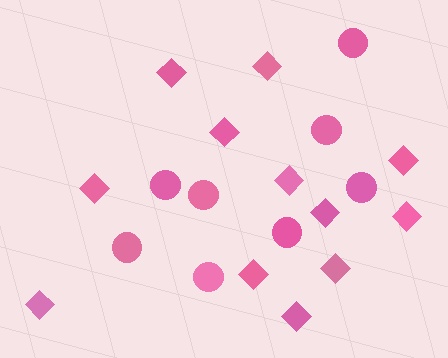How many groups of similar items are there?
There are 2 groups: one group of circles (8) and one group of diamonds (12).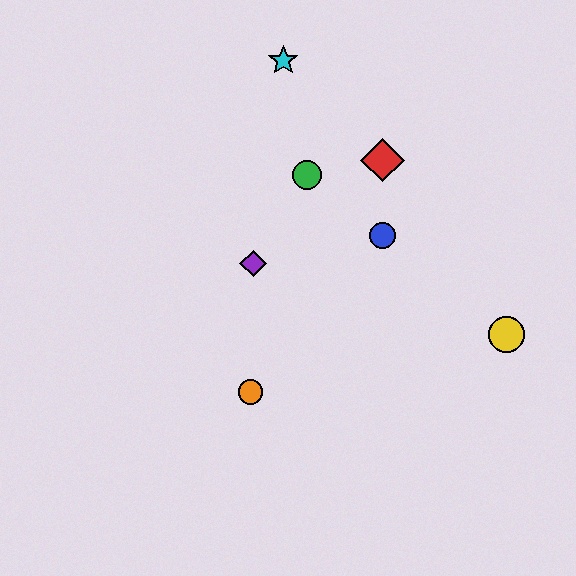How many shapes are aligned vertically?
2 shapes (the red diamond, the blue circle) are aligned vertically.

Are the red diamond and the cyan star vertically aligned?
No, the red diamond is at x≈383 and the cyan star is at x≈283.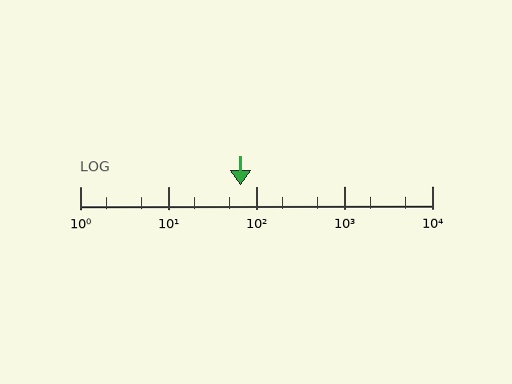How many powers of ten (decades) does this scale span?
The scale spans 4 decades, from 1 to 10000.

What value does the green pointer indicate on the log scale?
The pointer indicates approximately 66.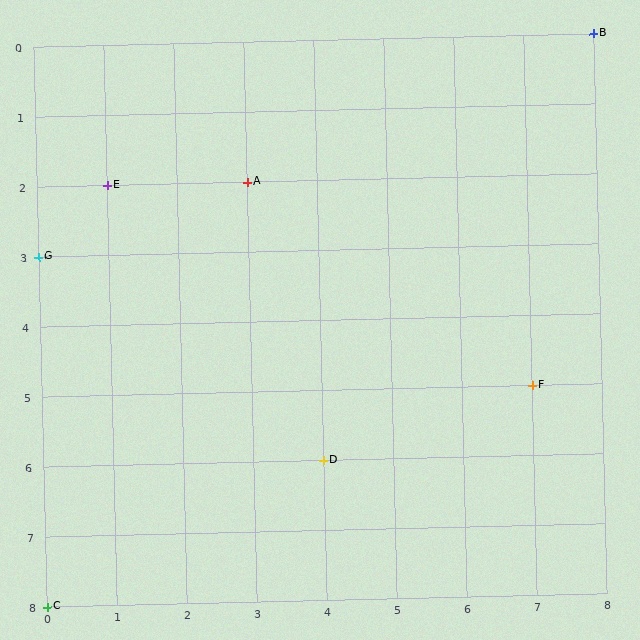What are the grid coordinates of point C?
Point C is at grid coordinates (0, 8).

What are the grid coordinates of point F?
Point F is at grid coordinates (7, 5).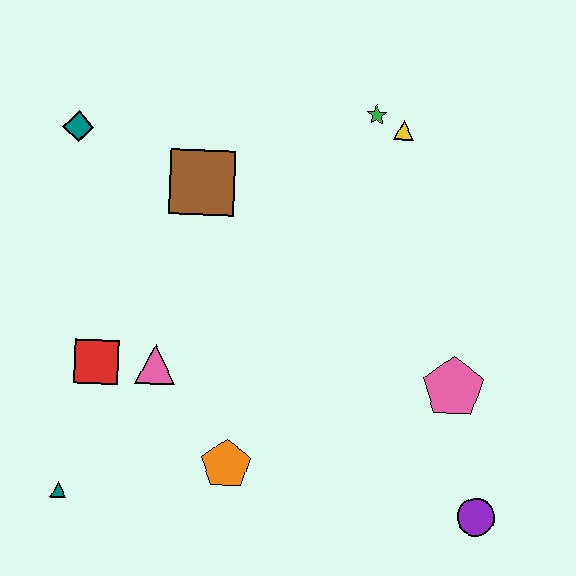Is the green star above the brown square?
Yes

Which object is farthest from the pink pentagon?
The teal diamond is farthest from the pink pentagon.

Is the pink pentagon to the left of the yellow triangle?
No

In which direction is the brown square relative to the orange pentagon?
The brown square is above the orange pentagon.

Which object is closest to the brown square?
The teal diamond is closest to the brown square.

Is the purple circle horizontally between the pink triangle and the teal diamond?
No